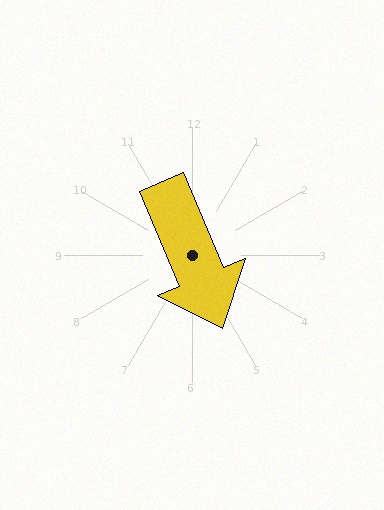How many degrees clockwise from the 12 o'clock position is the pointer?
Approximately 157 degrees.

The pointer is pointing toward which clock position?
Roughly 5 o'clock.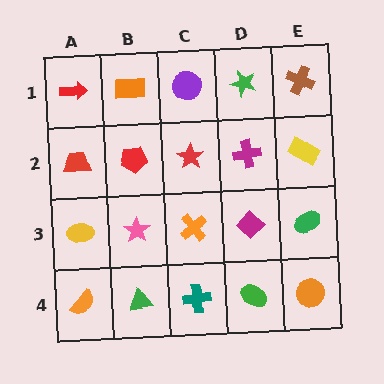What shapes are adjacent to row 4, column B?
A pink star (row 3, column B), an orange semicircle (row 4, column A), a teal cross (row 4, column C).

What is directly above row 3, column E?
A yellow rectangle.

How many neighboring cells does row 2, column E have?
3.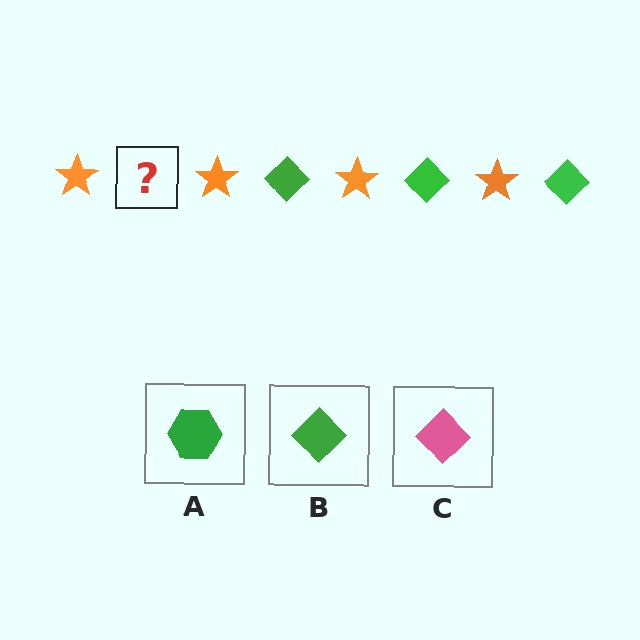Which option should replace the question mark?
Option B.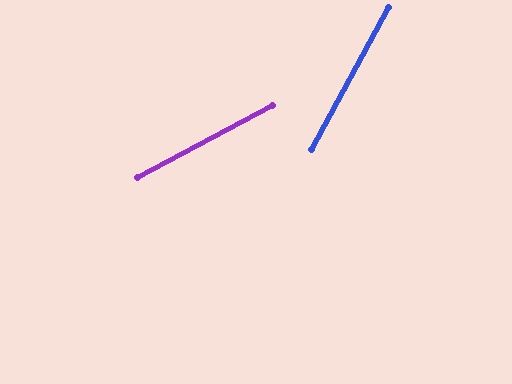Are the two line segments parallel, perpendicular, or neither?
Neither parallel nor perpendicular — they differ by about 33°.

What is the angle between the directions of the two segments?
Approximately 33 degrees.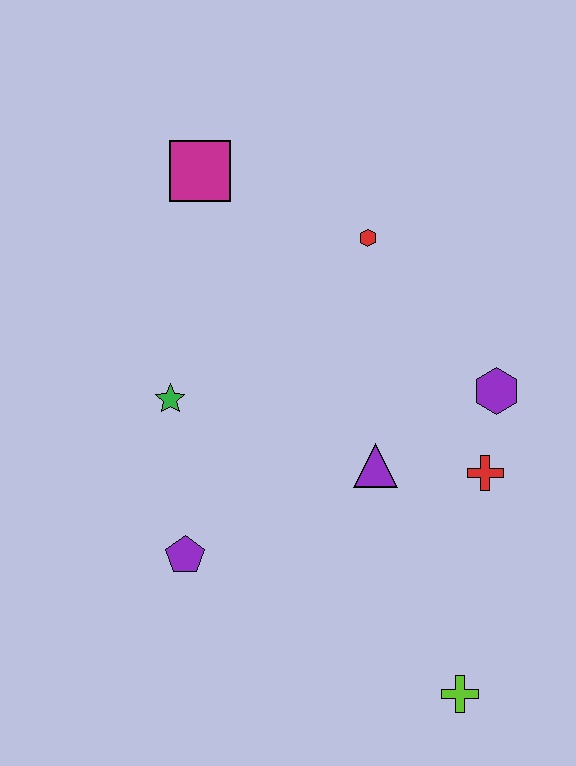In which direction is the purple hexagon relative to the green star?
The purple hexagon is to the right of the green star.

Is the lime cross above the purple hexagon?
No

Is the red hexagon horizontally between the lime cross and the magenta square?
Yes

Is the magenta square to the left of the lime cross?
Yes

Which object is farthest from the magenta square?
The lime cross is farthest from the magenta square.